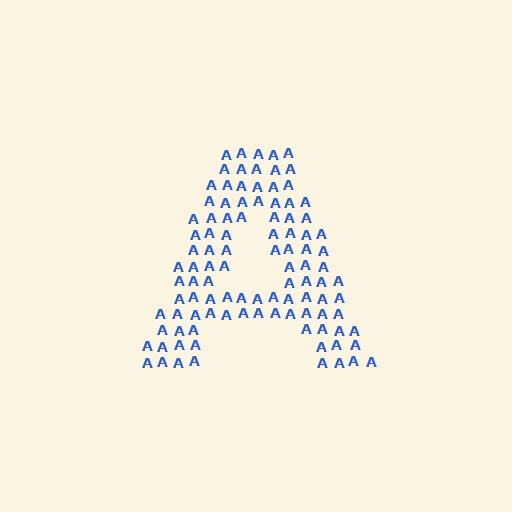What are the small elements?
The small elements are letter A's.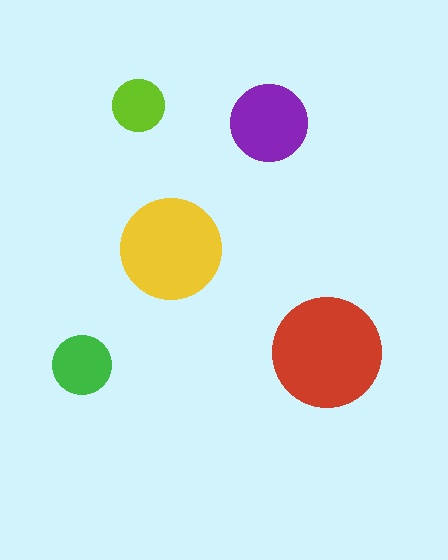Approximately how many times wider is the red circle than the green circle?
About 2 times wider.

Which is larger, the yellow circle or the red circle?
The red one.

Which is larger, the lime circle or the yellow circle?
The yellow one.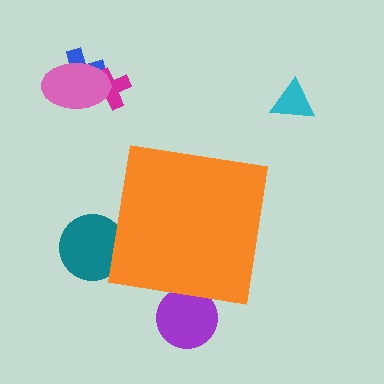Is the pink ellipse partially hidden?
No, the pink ellipse is fully visible.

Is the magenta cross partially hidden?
No, the magenta cross is fully visible.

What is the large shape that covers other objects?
An orange square.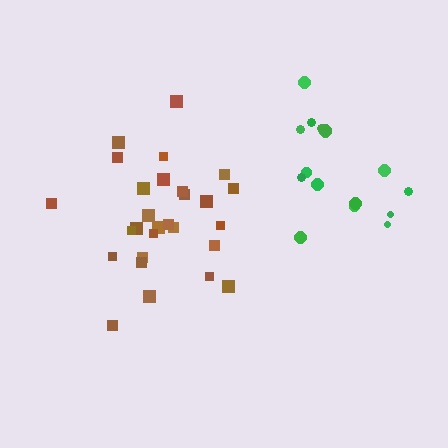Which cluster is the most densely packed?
Brown.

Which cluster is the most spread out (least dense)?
Green.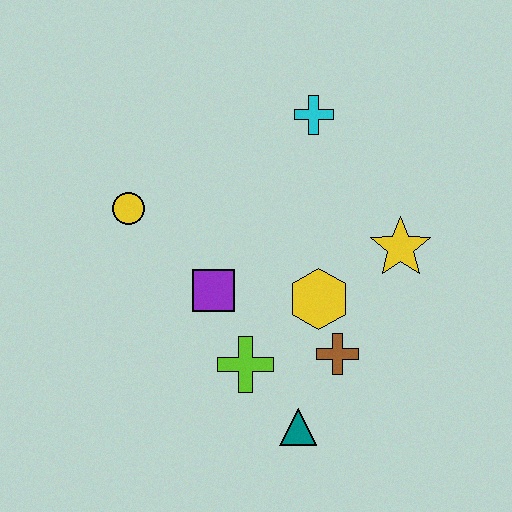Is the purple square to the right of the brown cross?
No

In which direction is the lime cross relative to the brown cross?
The lime cross is to the left of the brown cross.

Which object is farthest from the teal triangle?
The cyan cross is farthest from the teal triangle.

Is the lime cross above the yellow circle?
No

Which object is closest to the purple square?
The lime cross is closest to the purple square.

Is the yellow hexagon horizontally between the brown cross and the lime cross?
Yes